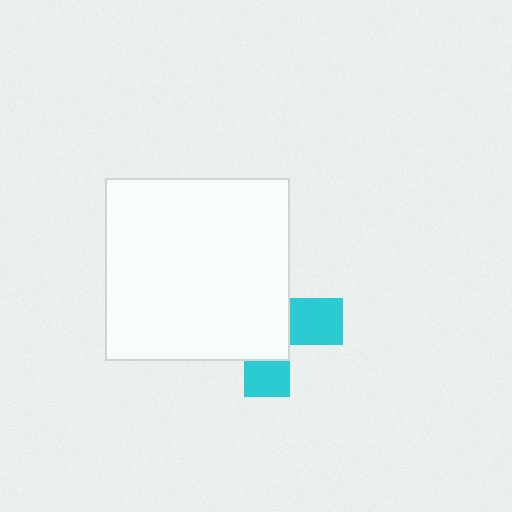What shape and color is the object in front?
The object in front is a white rectangle.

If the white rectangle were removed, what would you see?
You would see the complete cyan cross.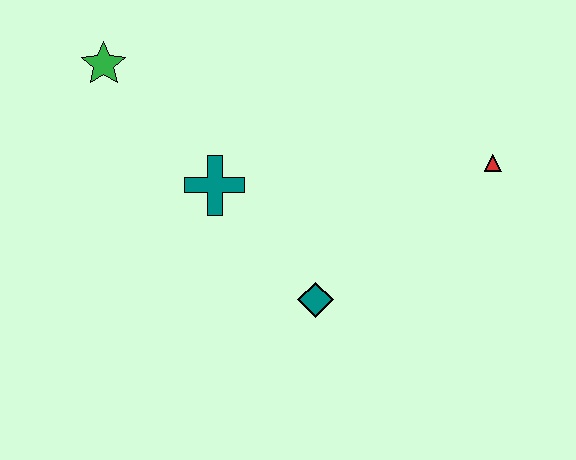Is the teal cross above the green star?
No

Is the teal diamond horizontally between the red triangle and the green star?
Yes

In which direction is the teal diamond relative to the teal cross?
The teal diamond is below the teal cross.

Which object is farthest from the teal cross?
The red triangle is farthest from the teal cross.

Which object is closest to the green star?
The teal cross is closest to the green star.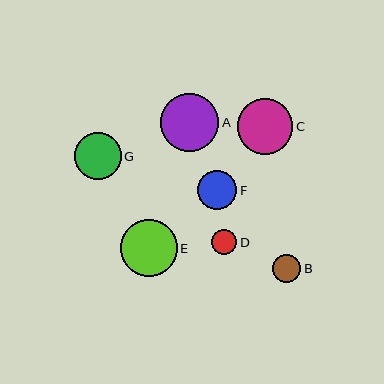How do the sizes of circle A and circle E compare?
Circle A and circle E are approximately the same size.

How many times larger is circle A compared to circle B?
Circle A is approximately 2.0 times the size of circle B.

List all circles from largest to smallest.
From largest to smallest: A, E, C, G, F, B, D.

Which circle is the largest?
Circle A is the largest with a size of approximately 58 pixels.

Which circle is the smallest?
Circle D is the smallest with a size of approximately 25 pixels.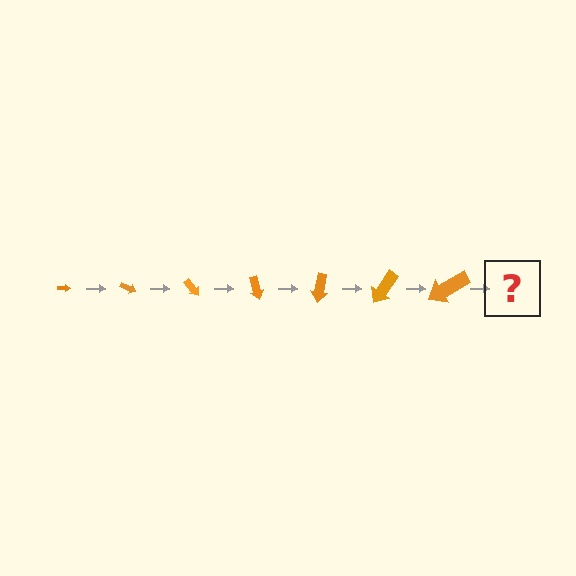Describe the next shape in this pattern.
It should be an arrow, larger than the previous one and rotated 175 degrees from the start.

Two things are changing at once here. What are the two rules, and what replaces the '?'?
The two rules are that the arrow grows larger each step and it rotates 25 degrees each step. The '?' should be an arrow, larger than the previous one and rotated 175 degrees from the start.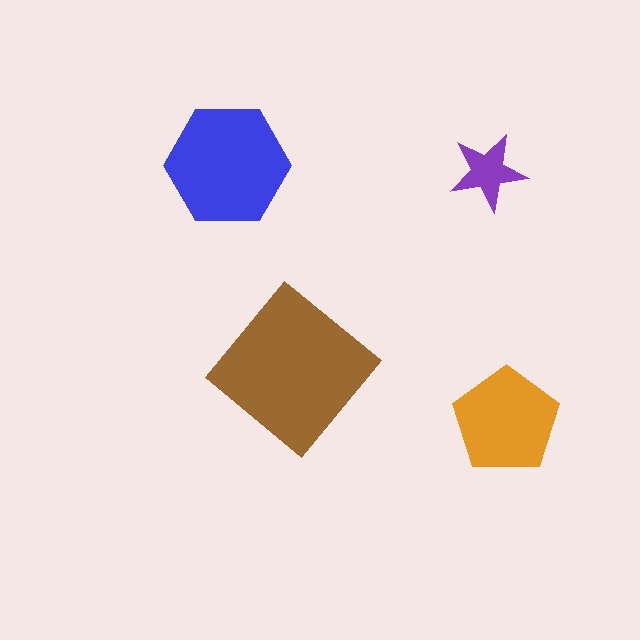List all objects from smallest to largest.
The purple star, the orange pentagon, the blue hexagon, the brown diamond.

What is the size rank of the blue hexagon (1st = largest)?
2nd.